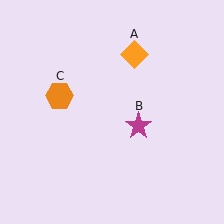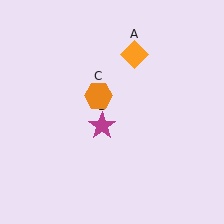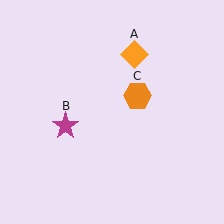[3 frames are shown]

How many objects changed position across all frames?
2 objects changed position: magenta star (object B), orange hexagon (object C).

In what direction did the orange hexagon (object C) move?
The orange hexagon (object C) moved right.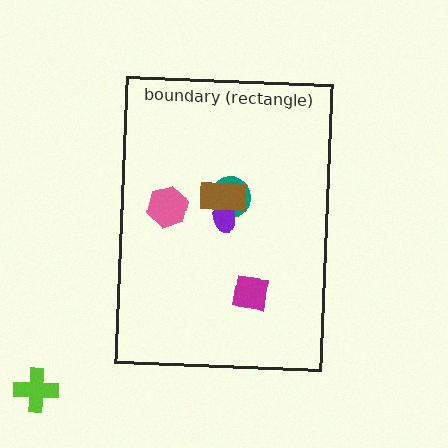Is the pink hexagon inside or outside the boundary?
Inside.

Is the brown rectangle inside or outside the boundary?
Inside.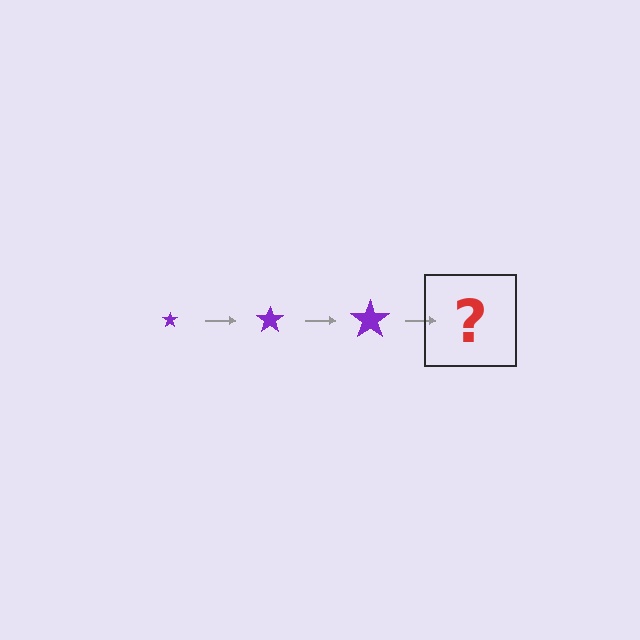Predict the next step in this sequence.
The next step is a purple star, larger than the previous one.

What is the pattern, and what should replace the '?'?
The pattern is that the star gets progressively larger each step. The '?' should be a purple star, larger than the previous one.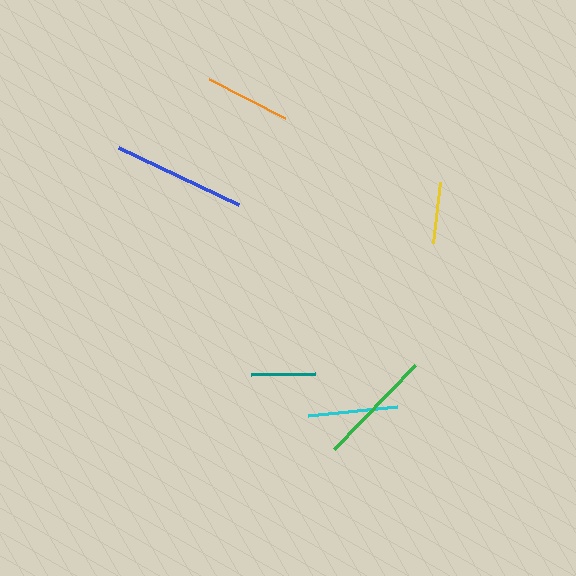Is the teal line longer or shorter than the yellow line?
The teal line is longer than the yellow line.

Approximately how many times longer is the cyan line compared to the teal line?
The cyan line is approximately 1.4 times the length of the teal line.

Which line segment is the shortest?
The yellow line is the shortest at approximately 62 pixels.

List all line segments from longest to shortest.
From longest to shortest: blue, green, cyan, orange, teal, yellow.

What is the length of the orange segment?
The orange segment is approximately 85 pixels long.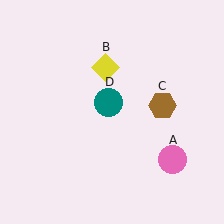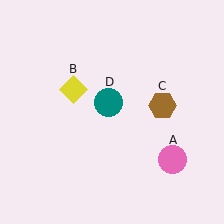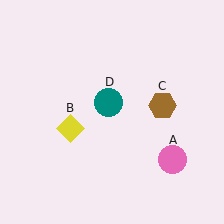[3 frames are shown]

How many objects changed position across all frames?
1 object changed position: yellow diamond (object B).